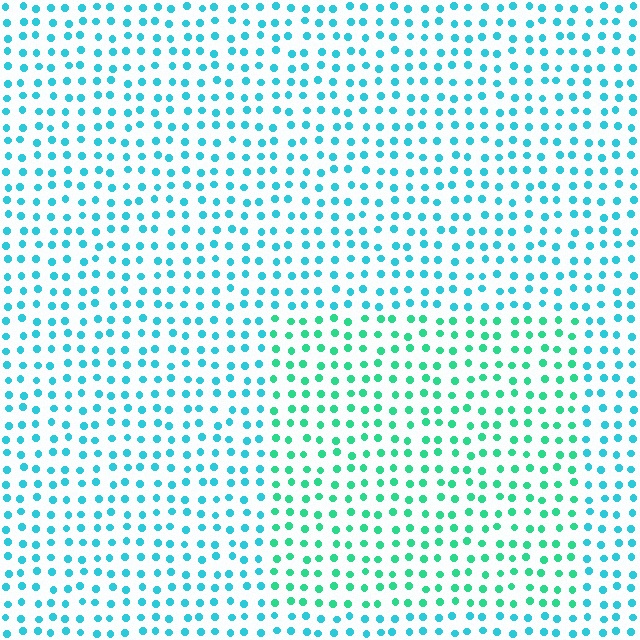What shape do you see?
I see a rectangle.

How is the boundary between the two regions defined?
The boundary is defined purely by a slight shift in hue (about 33 degrees). Spacing, size, and orientation are identical on both sides.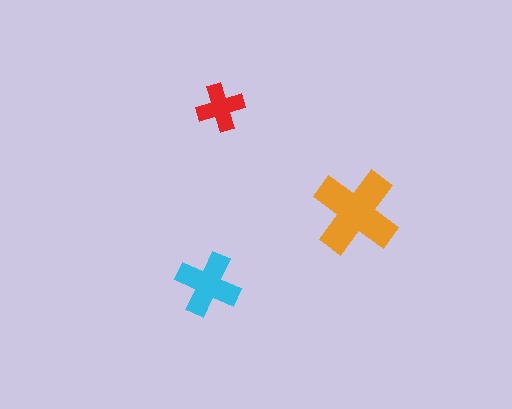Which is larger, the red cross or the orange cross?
The orange one.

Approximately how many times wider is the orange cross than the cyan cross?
About 1.5 times wider.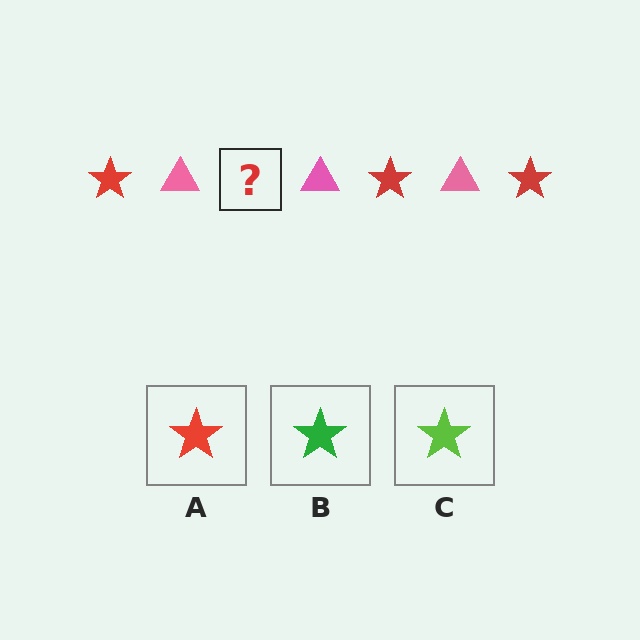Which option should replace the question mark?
Option A.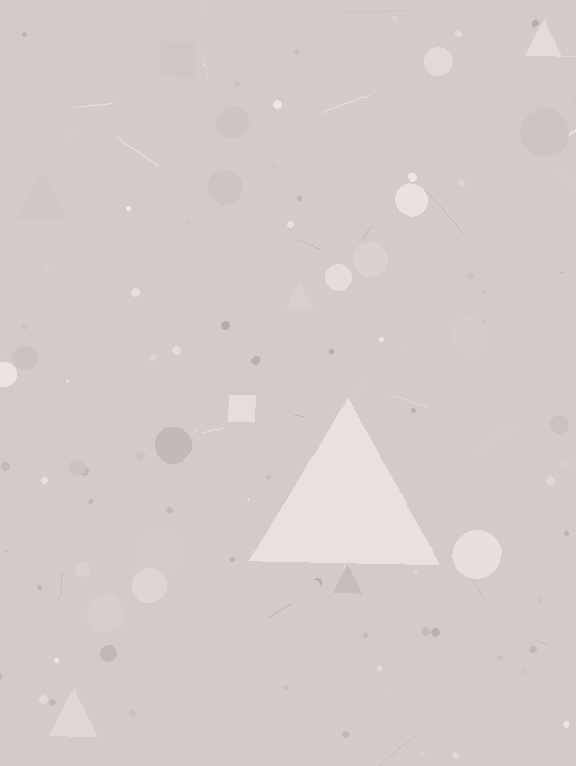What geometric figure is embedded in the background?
A triangle is embedded in the background.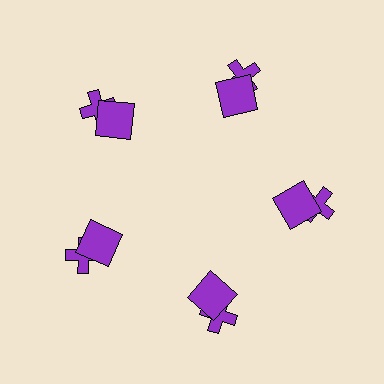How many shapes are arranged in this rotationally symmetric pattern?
There are 10 shapes, arranged in 5 groups of 2.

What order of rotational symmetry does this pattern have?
This pattern has 5-fold rotational symmetry.